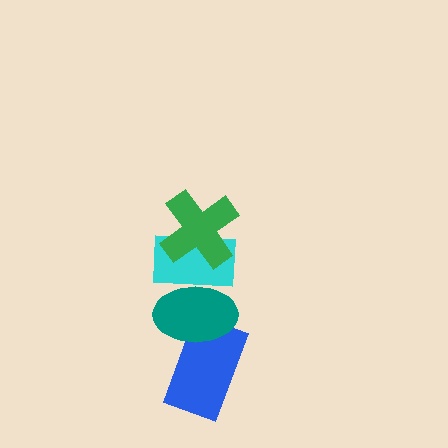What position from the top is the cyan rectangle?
The cyan rectangle is 2nd from the top.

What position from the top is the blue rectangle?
The blue rectangle is 4th from the top.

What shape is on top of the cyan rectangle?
The green cross is on top of the cyan rectangle.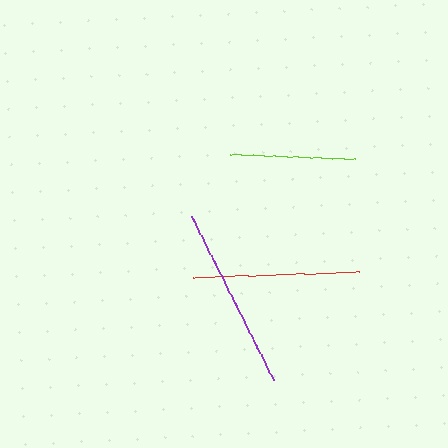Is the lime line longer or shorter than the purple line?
The purple line is longer than the lime line.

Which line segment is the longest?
The purple line is the longest at approximately 183 pixels.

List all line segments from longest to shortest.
From longest to shortest: purple, red, lime.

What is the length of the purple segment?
The purple segment is approximately 183 pixels long.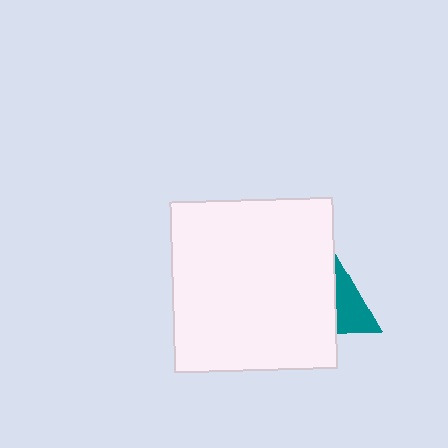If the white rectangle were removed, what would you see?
You would see the complete teal triangle.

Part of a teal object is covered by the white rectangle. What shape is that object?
It is a triangle.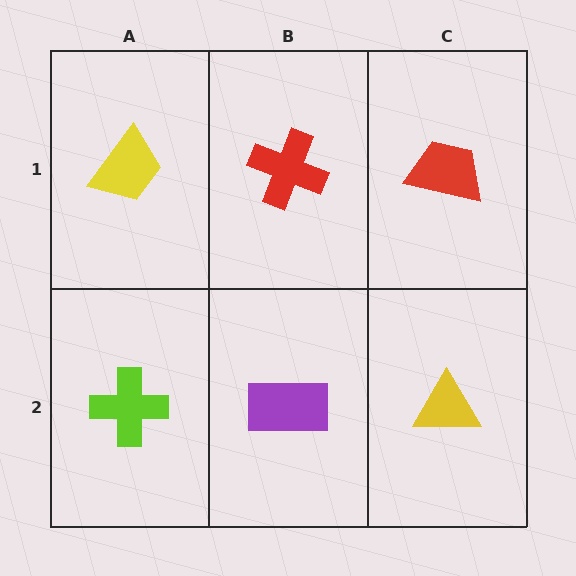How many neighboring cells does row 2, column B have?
3.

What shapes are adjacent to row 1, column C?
A yellow triangle (row 2, column C), a red cross (row 1, column B).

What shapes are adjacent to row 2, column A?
A yellow trapezoid (row 1, column A), a purple rectangle (row 2, column B).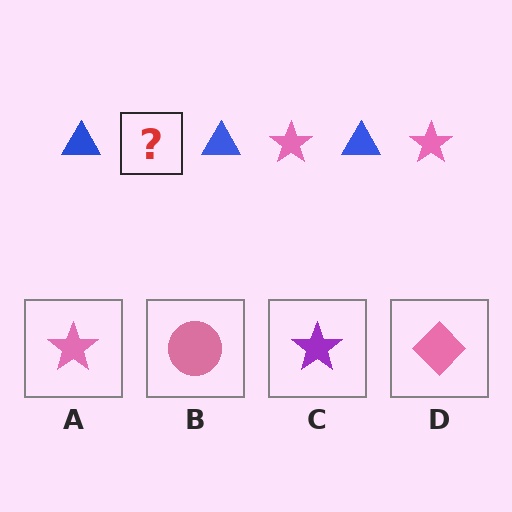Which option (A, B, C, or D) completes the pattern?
A.